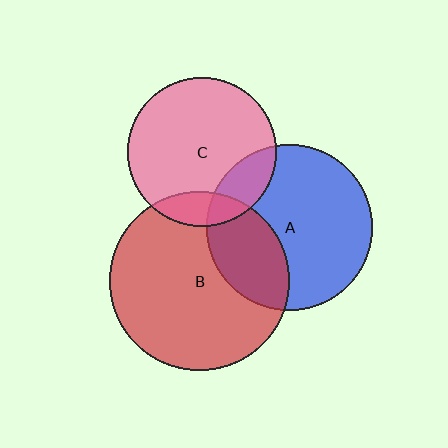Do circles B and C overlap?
Yes.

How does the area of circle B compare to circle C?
Approximately 1.4 times.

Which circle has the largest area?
Circle B (red).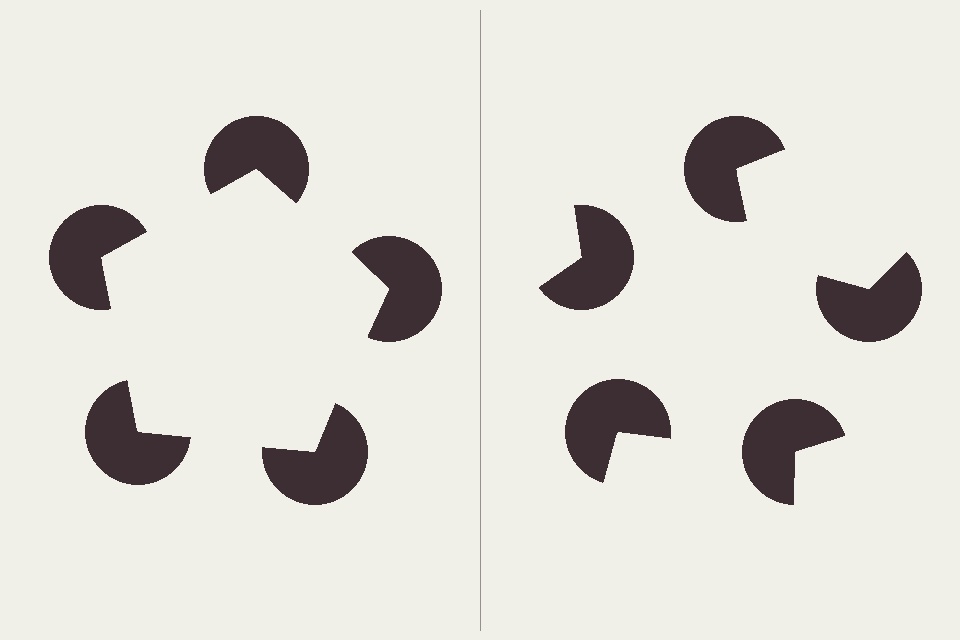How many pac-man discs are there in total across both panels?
10 — 5 on each side.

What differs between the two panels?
The pac-man discs are positioned identically on both sides; only the wedge orientations differ. On the left they align to a pentagon; on the right they are misaligned.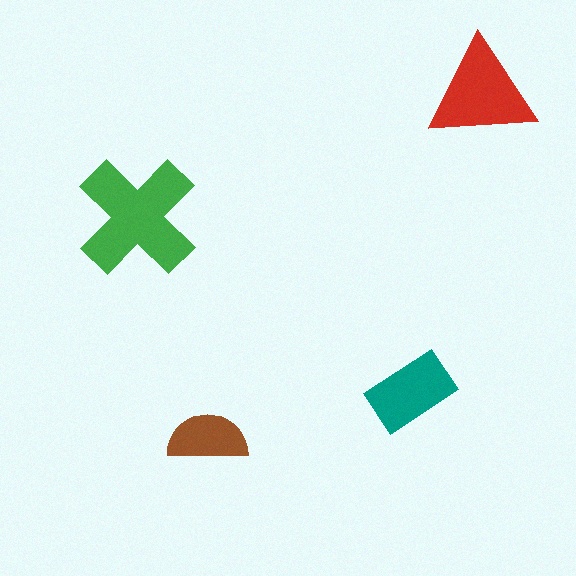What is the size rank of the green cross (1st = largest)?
1st.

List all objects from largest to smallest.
The green cross, the red triangle, the teal rectangle, the brown semicircle.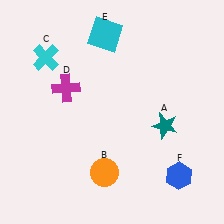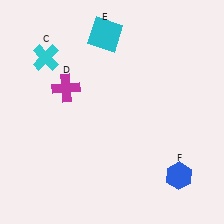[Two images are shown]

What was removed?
The teal star (A), the orange circle (B) were removed in Image 2.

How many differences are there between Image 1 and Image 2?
There are 2 differences between the two images.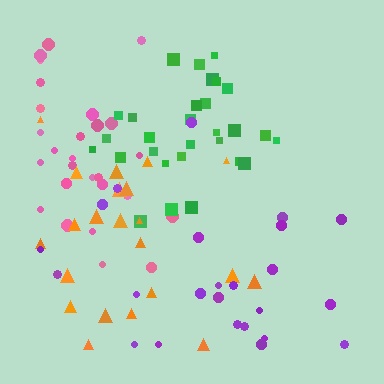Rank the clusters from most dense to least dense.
green, pink, orange, purple.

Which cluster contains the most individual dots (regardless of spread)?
Green (29).